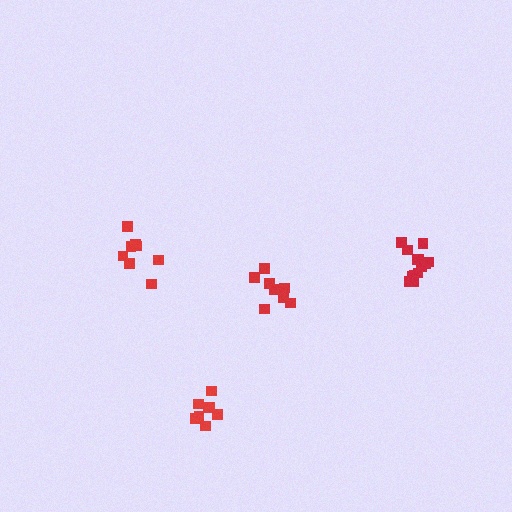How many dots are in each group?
Group 1: 8 dots, Group 2: 8 dots, Group 3: 14 dots, Group 4: 8 dots (38 total).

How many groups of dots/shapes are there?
There are 4 groups.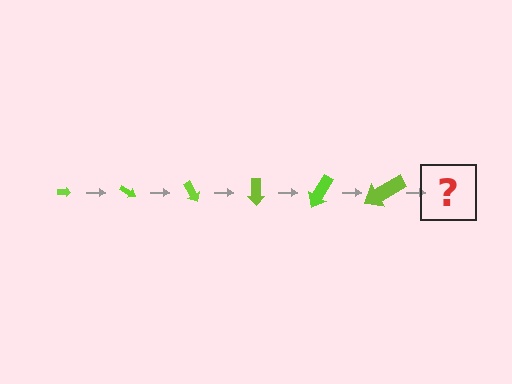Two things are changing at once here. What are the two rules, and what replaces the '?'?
The two rules are that the arrow grows larger each step and it rotates 30 degrees each step. The '?' should be an arrow, larger than the previous one and rotated 180 degrees from the start.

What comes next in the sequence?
The next element should be an arrow, larger than the previous one and rotated 180 degrees from the start.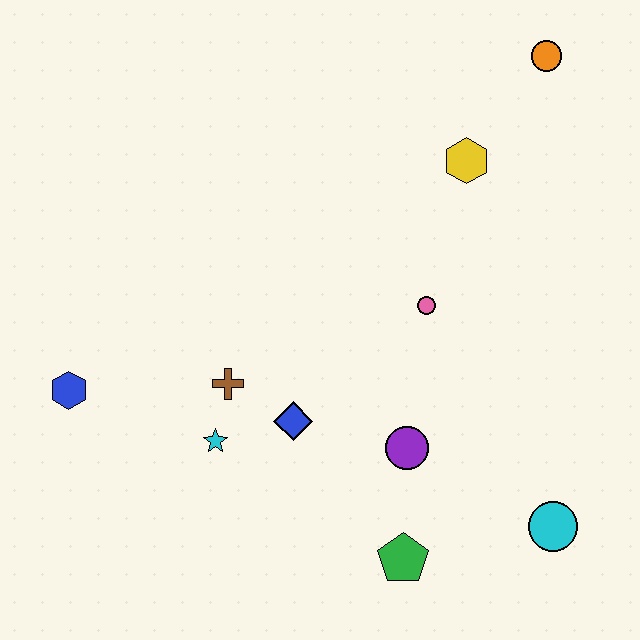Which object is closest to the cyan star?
The brown cross is closest to the cyan star.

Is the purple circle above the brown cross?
No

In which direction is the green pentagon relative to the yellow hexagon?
The green pentagon is below the yellow hexagon.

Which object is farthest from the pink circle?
The blue hexagon is farthest from the pink circle.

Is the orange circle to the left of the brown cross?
No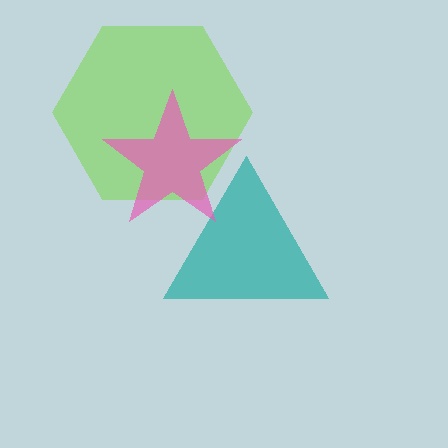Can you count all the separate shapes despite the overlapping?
Yes, there are 3 separate shapes.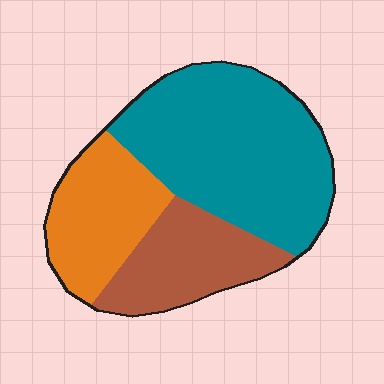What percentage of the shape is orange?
Orange takes up less than a quarter of the shape.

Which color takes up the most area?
Teal, at roughly 50%.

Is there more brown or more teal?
Teal.